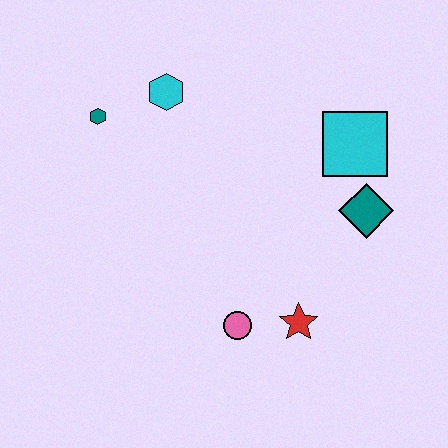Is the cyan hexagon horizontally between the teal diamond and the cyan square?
No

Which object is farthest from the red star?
The teal hexagon is farthest from the red star.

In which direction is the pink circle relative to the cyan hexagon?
The pink circle is below the cyan hexagon.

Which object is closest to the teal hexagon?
The cyan hexagon is closest to the teal hexagon.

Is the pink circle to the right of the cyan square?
No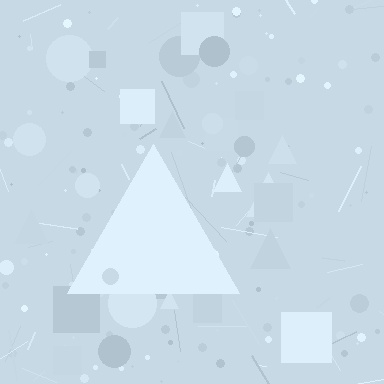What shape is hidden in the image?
A triangle is hidden in the image.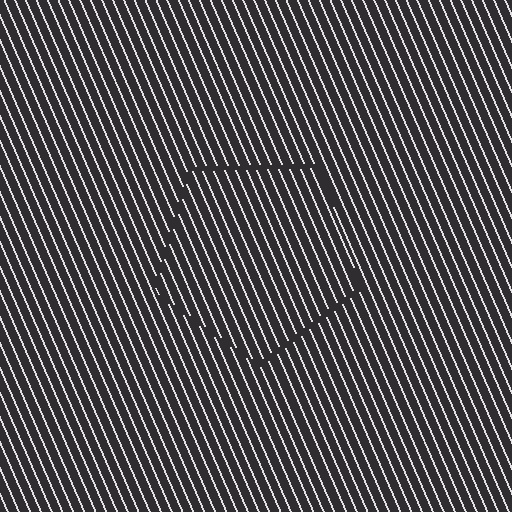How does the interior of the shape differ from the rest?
The interior of the shape contains the same grating, shifted by half a period — the contour is defined by the phase discontinuity where line-ends from the inner and outer gratings abut.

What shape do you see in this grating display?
An illusory pentagon. The interior of the shape contains the same grating, shifted by half a period — the contour is defined by the phase discontinuity where line-ends from the inner and outer gratings abut.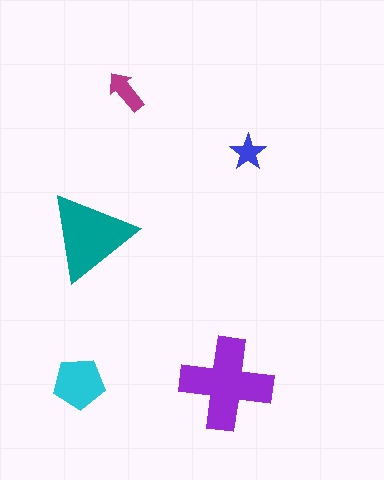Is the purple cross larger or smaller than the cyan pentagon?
Larger.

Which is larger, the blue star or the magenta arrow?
The magenta arrow.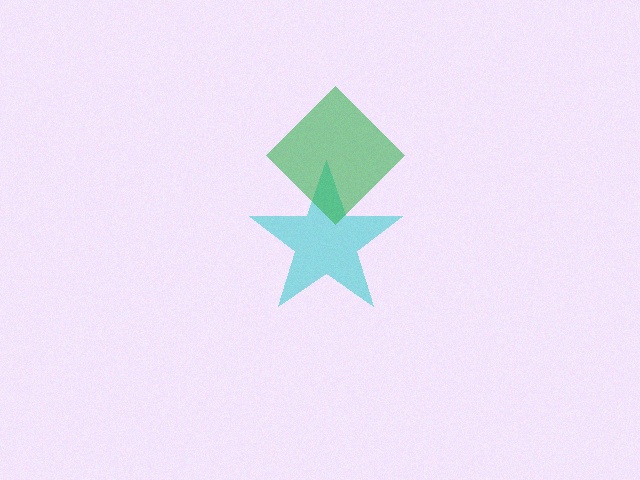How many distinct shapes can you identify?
There are 2 distinct shapes: a cyan star, a green diamond.